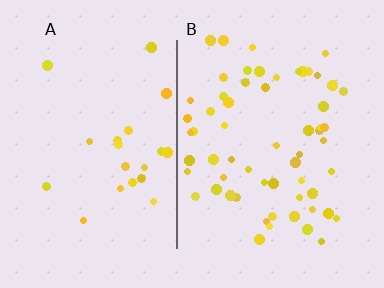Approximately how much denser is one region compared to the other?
Approximately 2.8× — region B over region A.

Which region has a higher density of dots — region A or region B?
B (the right).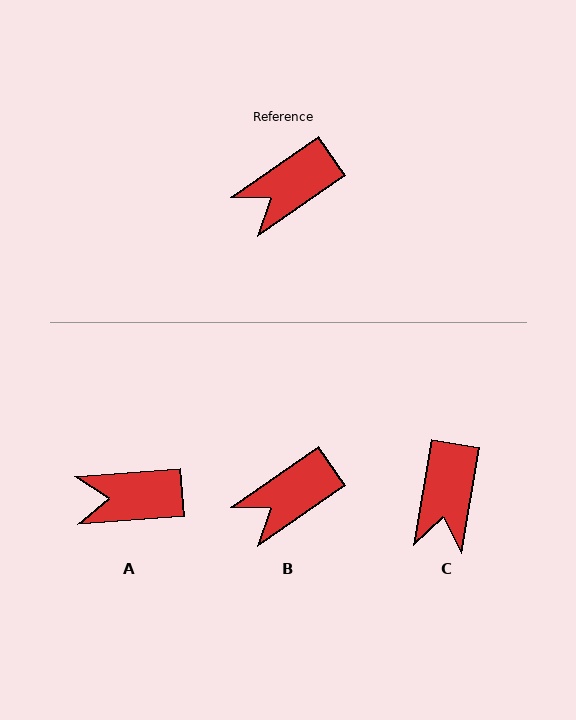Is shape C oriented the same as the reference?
No, it is off by about 45 degrees.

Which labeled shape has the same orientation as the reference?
B.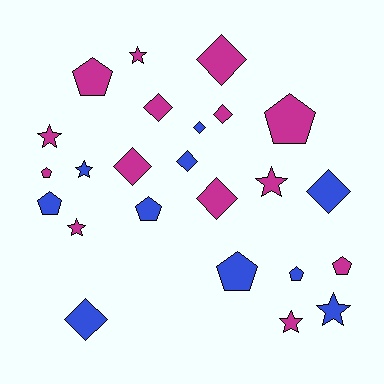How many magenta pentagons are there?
There are 4 magenta pentagons.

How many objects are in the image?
There are 24 objects.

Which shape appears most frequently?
Diamond, with 9 objects.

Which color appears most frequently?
Magenta, with 14 objects.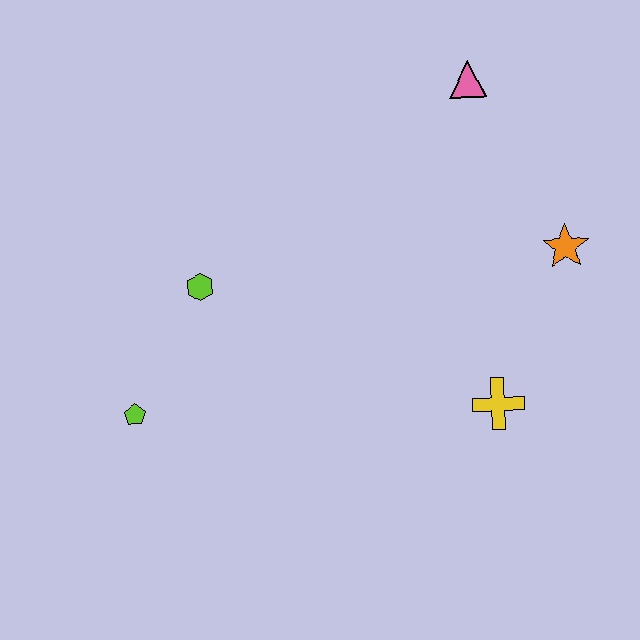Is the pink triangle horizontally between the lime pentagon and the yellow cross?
Yes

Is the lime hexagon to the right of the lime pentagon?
Yes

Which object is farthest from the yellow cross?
The lime pentagon is farthest from the yellow cross.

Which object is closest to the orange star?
The yellow cross is closest to the orange star.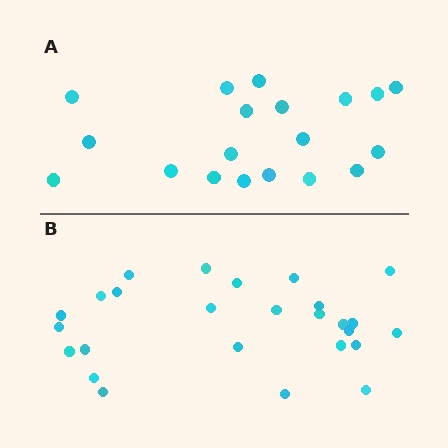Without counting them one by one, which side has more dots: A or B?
Region B (the bottom region) has more dots.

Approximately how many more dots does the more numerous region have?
Region B has roughly 8 or so more dots than region A.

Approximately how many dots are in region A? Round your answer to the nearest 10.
About 20 dots. (The exact count is 19, which rounds to 20.)